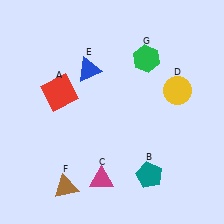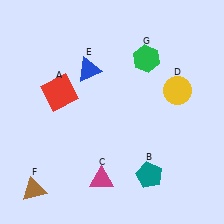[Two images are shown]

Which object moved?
The brown triangle (F) moved left.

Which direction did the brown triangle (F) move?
The brown triangle (F) moved left.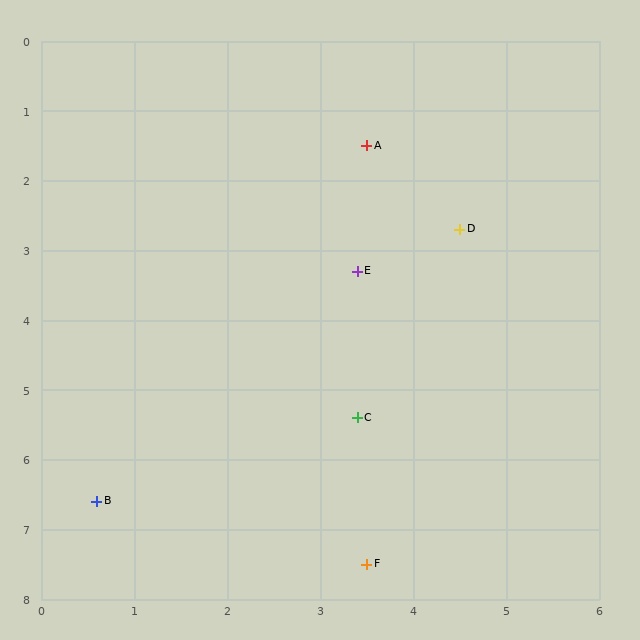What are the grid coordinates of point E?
Point E is at approximately (3.4, 3.3).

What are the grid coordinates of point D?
Point D is at approximately (4.5, 2.7).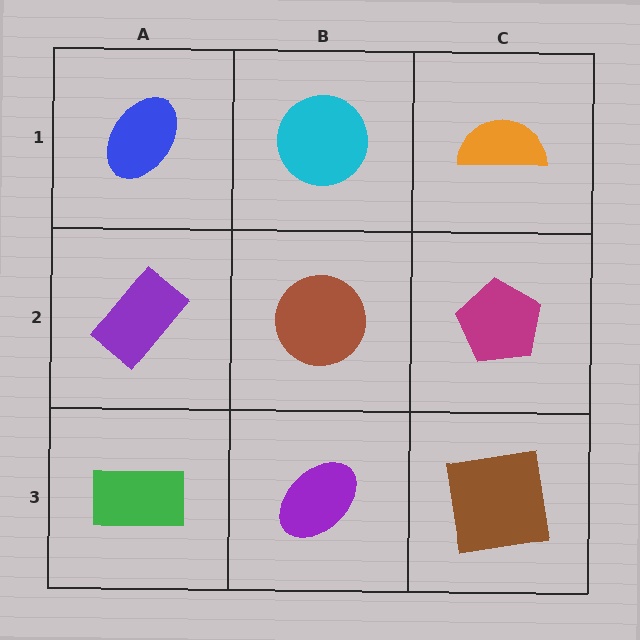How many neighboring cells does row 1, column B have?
3.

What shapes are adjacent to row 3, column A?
A purple rectangle (row 2, column A), a purple ellipse (row 3, column B).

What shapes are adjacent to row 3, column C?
A magenta pentagon (row 2, column C), a purple ellipse (row 3, column B).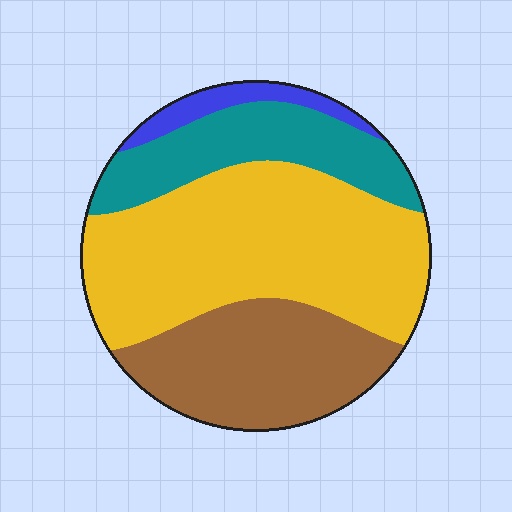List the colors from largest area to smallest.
From largest to smallest: yellow, brown, teal, blue.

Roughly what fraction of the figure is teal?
Teal covers around 20% of the figure.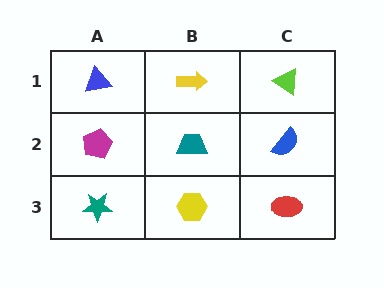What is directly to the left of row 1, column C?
A yellow arrow.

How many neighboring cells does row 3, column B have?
3.